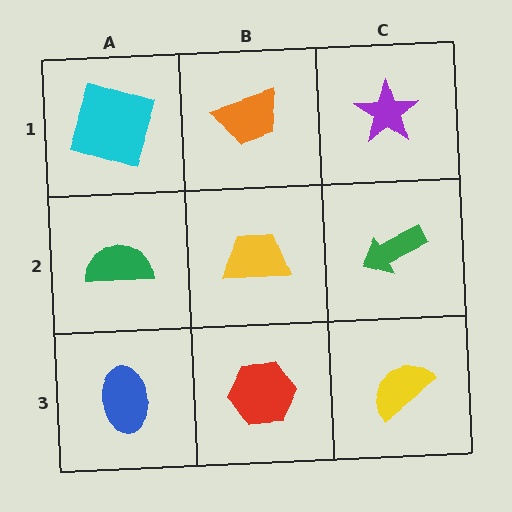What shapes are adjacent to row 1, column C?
A green arrow (row 2, column C), an orange trapezoid (row 1, column B).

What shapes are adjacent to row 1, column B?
A yellow trapezoid (row 2, column B), a cyan square (row 1, column A), a purple star (row 1, column C).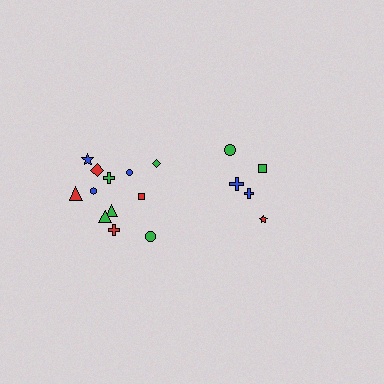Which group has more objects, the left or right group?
The left group.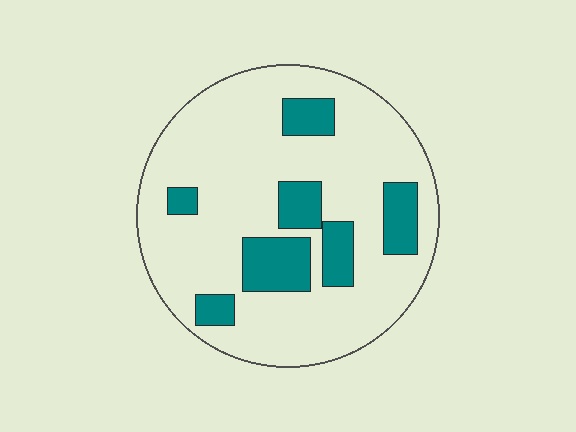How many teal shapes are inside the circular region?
7.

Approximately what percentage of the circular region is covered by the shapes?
Approximately 20%.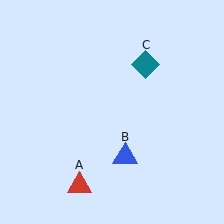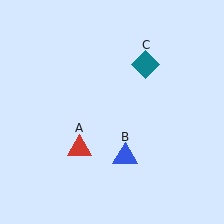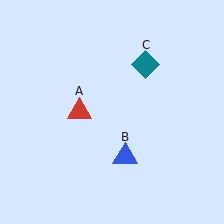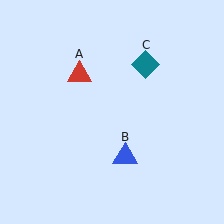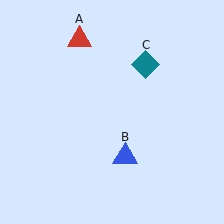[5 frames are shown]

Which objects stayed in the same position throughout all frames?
Blue triangle (object B) and teal diamond (object C) remained stationary.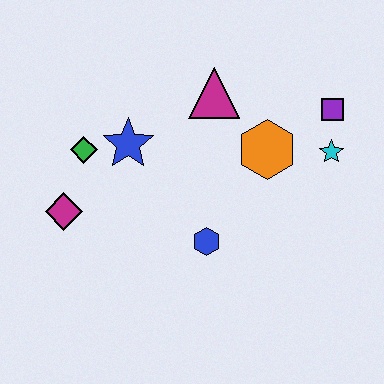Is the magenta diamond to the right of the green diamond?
No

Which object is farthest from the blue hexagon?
The purple square is farthest from the blue hexagon.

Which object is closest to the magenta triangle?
The orange hexagon is closest to the magenta triangle.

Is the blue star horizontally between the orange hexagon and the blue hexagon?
No